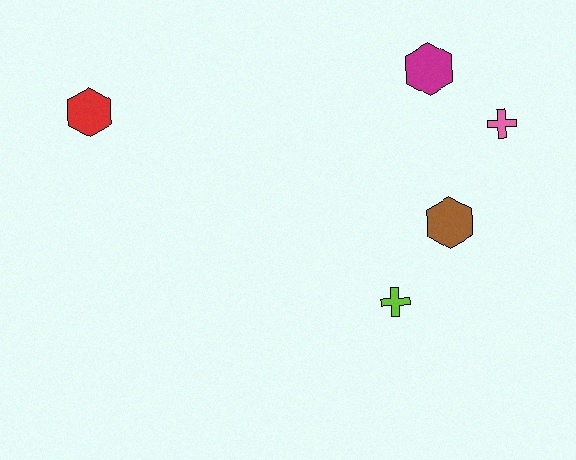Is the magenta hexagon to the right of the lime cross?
Yes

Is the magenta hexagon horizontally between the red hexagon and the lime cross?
No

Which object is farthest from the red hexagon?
The pink cross is farthest from the red hexagon.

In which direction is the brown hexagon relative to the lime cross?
The brown hexagon is above the lime cross.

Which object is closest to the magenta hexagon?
The pink cross is closest to the magenta hexagon.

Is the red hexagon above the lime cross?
Yes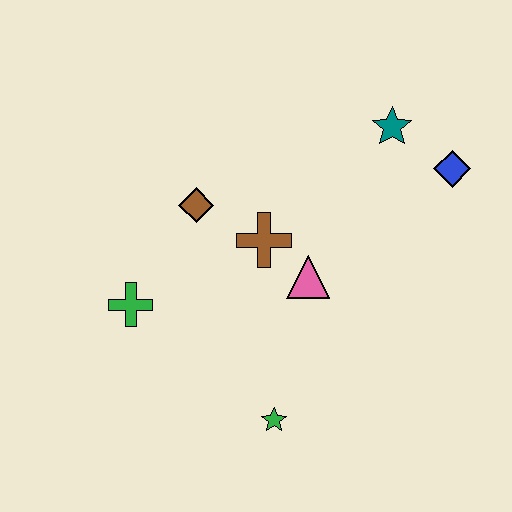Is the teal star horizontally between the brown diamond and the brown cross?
No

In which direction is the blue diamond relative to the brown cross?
The blue diamond is to the right of the brown cross.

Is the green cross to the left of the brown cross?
Yes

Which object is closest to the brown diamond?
The brown cross is closest to the brown diamond.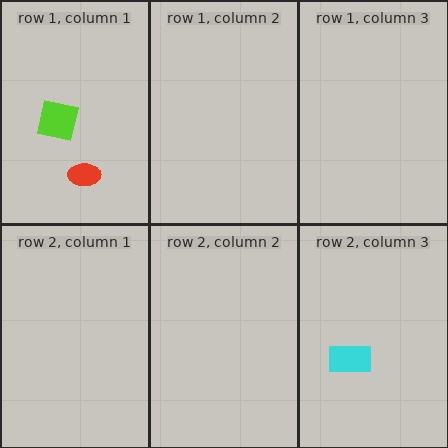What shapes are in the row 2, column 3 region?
The cyan rectangle.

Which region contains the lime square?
The row 1, column 1 region.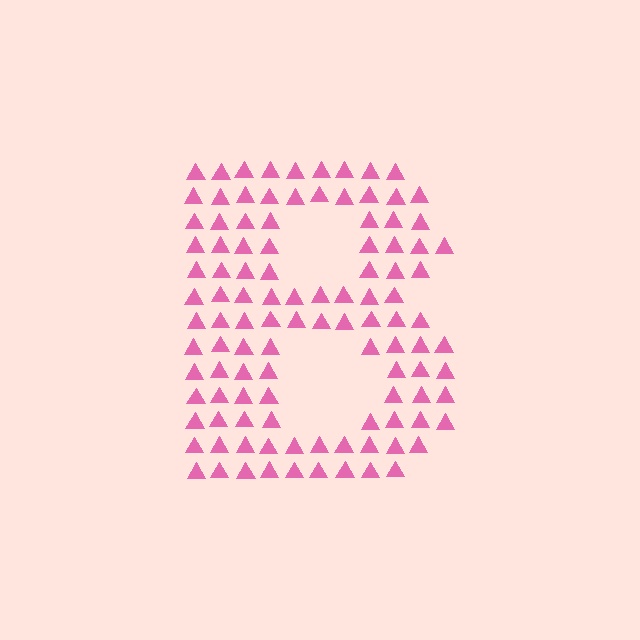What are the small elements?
The small elements are triangles.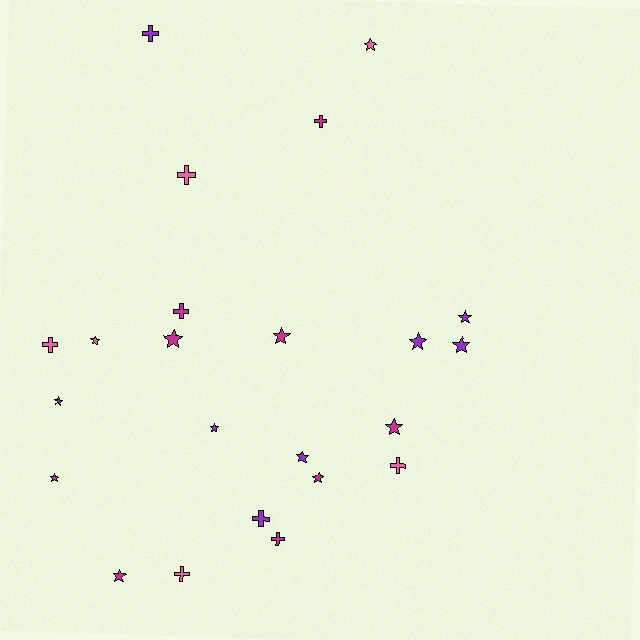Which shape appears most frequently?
Star, with 14 objects.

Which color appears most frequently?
Magenta, with 9 objects.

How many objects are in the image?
There are 23 objects.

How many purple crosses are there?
There are 2 purple crosses.